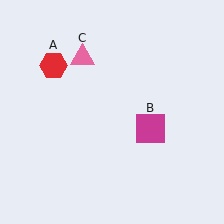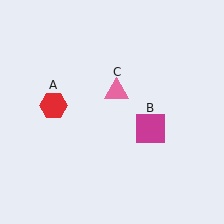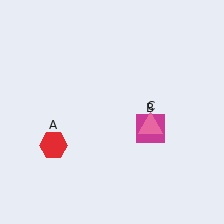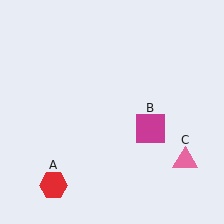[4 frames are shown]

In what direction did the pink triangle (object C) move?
The pink triangle (object C) moved down and to the right.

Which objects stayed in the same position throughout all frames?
Magenta square (object B) remained stationary.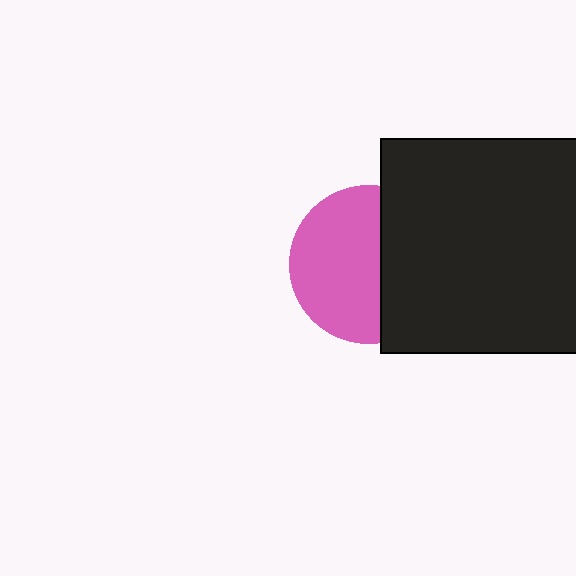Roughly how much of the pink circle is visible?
About half of it is visible (roughly 58%).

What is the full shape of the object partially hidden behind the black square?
The partially hidden object is a pink circle.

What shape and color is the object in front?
The object in front is a black square.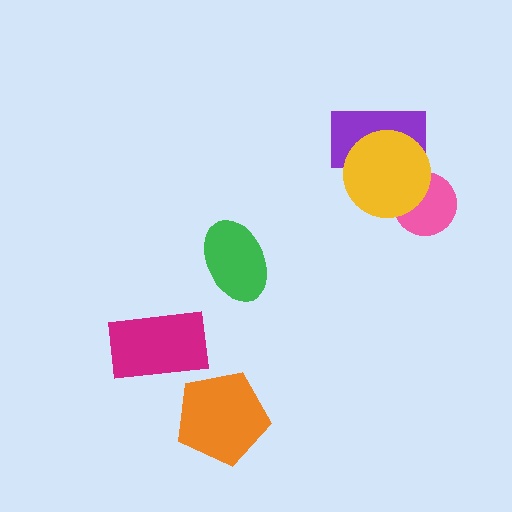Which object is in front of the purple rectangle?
The yellow circle is in front of the purple rectangle.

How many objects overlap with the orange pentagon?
0 objects overlap with the orange pentagon.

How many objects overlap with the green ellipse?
0 objects overlap with the green ellipse.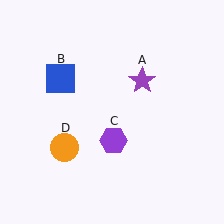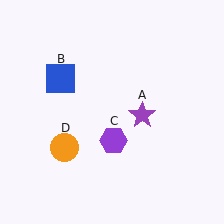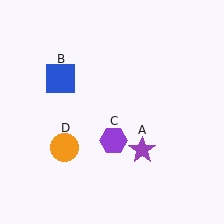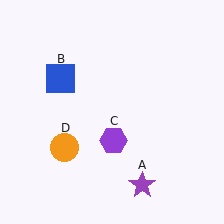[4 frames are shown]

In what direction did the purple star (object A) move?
The purple star (object A) moved down.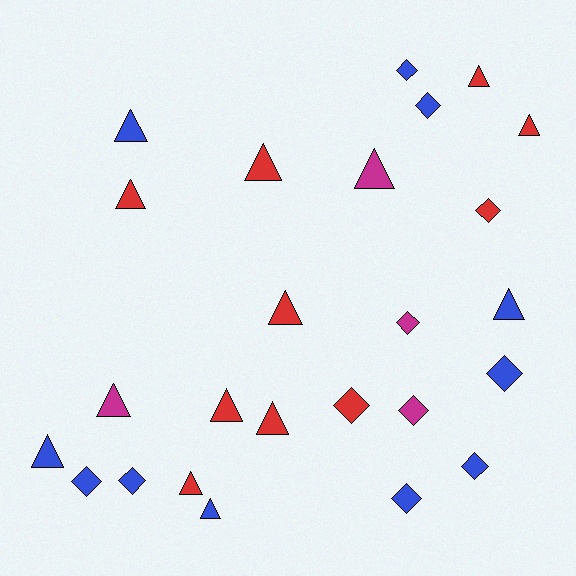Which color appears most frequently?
Blue, with 11 objects.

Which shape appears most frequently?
Triangle, with 14 objects.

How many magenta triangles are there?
There are 2 magenta triangles.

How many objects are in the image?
There are 25 objects.